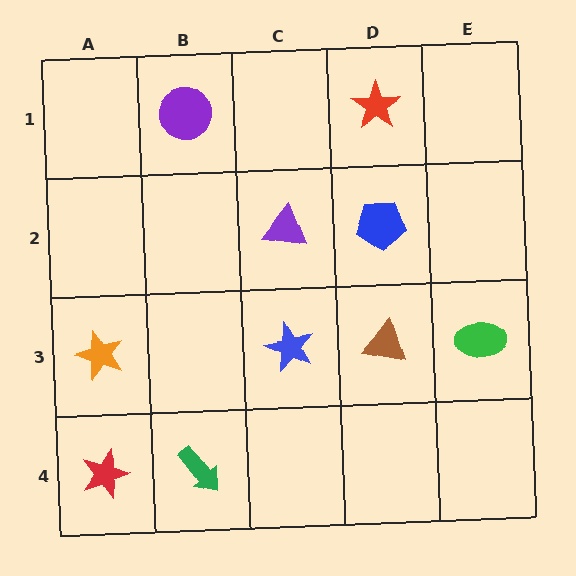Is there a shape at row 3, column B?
No, that cell is empty.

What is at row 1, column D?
A red star.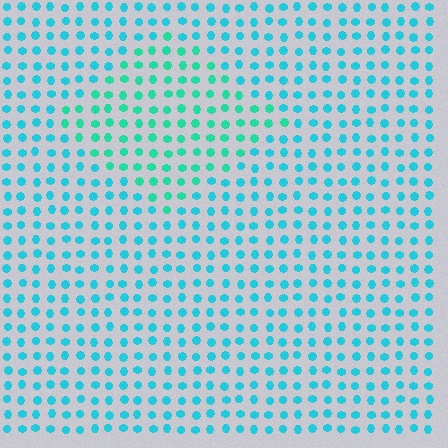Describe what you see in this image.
The image is filled with small cyan elements in a uniform arrangement. A diamond-shaped region is visible where the elements are tinted to a slightly different hue, forming a subtle color boundary.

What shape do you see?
I see a diamond.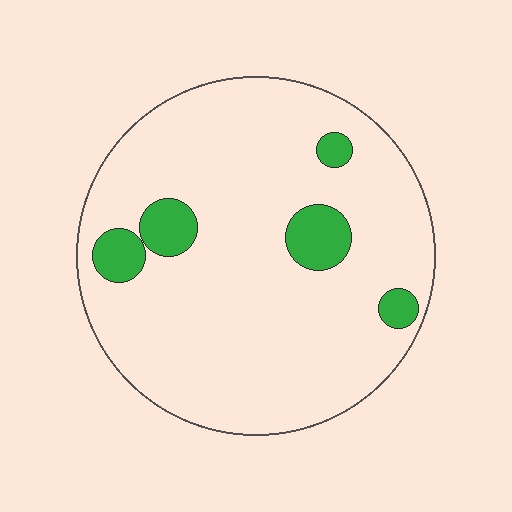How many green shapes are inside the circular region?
5.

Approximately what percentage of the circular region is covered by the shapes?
Approximately 10%.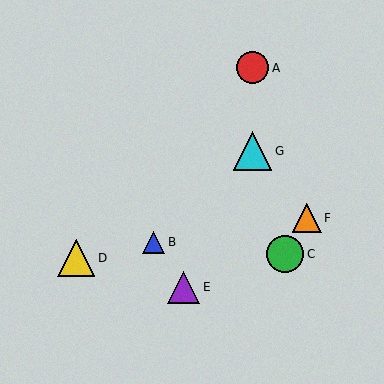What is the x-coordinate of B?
Object B is at x≈154.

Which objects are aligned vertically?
Objects A, G are aligned vertically.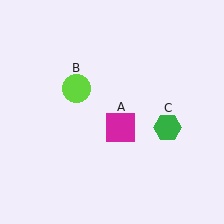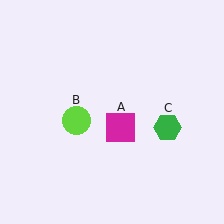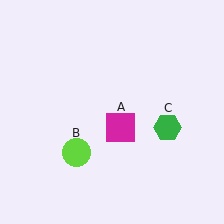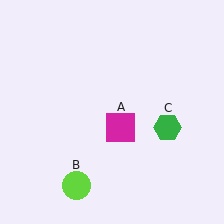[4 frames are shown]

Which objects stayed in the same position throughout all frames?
Magenta square (object A) and green hexagon (object C) remained stationary.